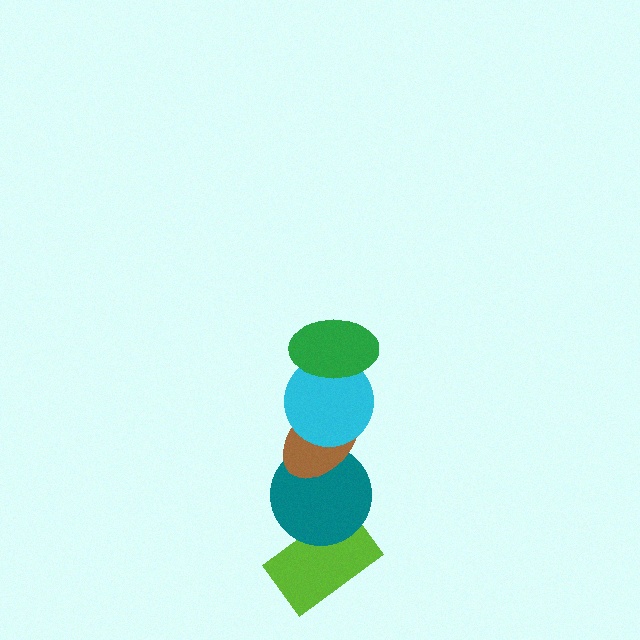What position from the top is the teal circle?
The teal circle is 4th from the top.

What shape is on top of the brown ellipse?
The cyan circle is on top of the brown ellipse.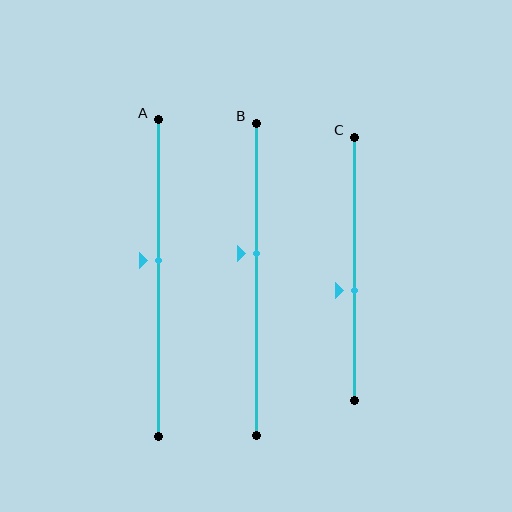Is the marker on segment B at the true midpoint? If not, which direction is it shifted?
No, the marker on segment B is shifted upward by about 8% of the segment length.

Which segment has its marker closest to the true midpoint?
Segment A has its marker closest to the true midpoint.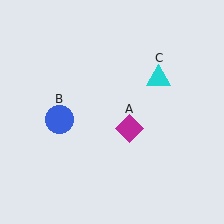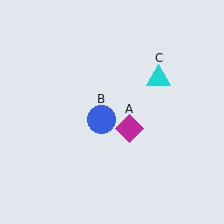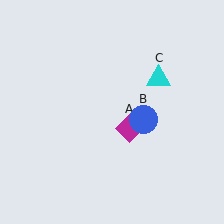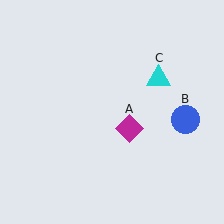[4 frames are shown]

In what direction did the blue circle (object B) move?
The blue circle (object B) moved right.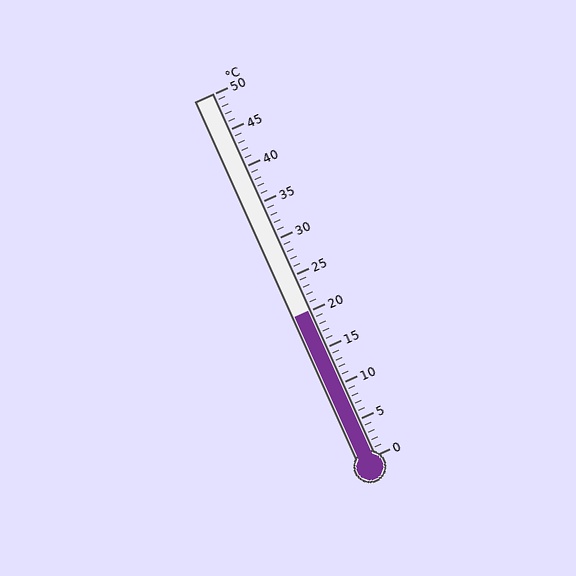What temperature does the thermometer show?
The thermometer shows approximately 20°C.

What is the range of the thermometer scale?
The thermometer scale ranges from 0°C to 50°C.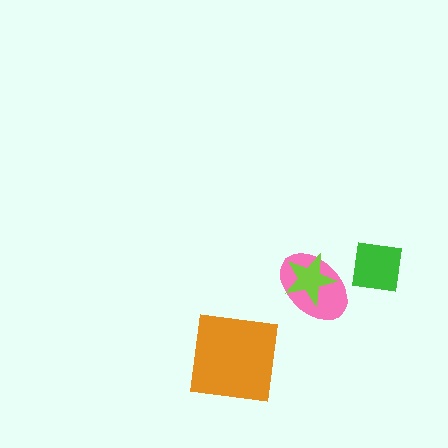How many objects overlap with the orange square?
0 objects overlap with the orange square.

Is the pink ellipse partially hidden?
Yes, it is partially covered by another shape.